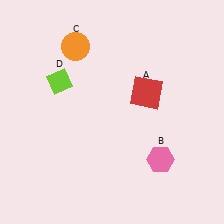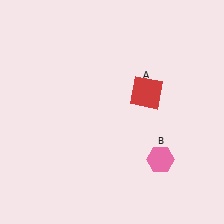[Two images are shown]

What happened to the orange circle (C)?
The orange circle (C) was removed in Image 2. It was in the top-left area of Image 1.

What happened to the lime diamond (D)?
The lime diamond (D) was removed in Image 2. It was in the top-left area of Image 1.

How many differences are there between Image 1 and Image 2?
There are 2 differences between the two images.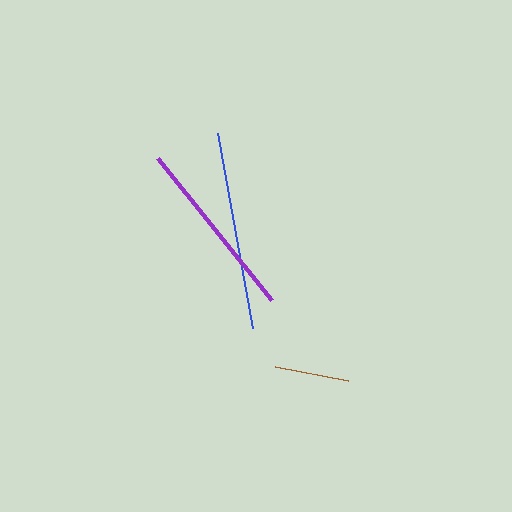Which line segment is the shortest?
The brown line is the shortest at approximately 74 pixels.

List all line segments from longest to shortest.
From longest to shortest: blue, purple, brown.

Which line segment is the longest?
The blue line is the longest at approximately 198 pixels.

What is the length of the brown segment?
The brown segment is approximately 74 pixels long.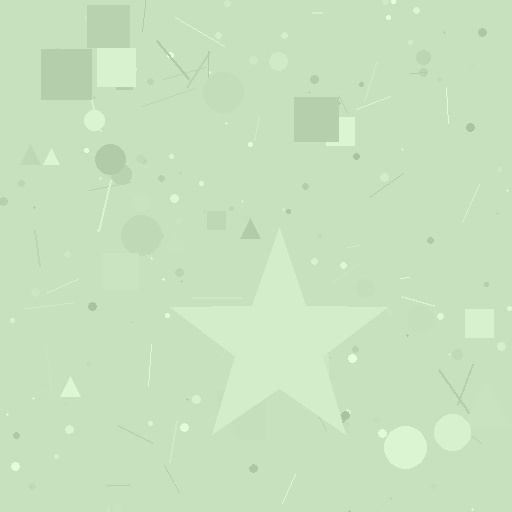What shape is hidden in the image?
A star is hidden in the image.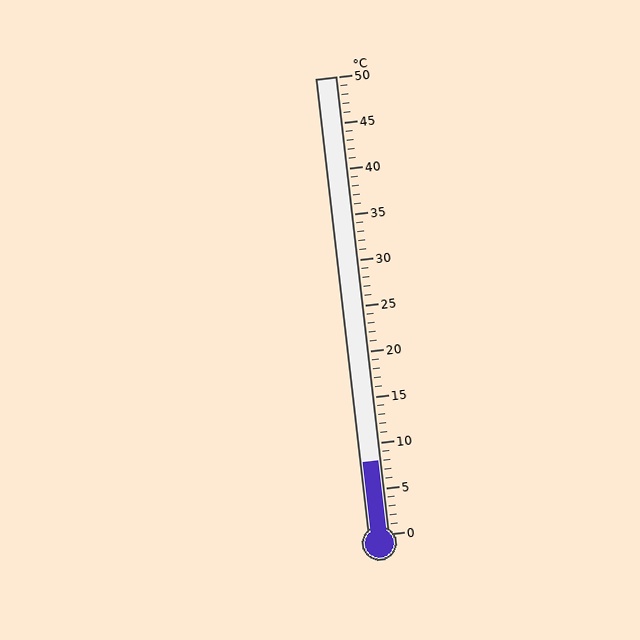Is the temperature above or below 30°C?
The temperature is below 30°C.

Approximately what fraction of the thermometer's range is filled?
The thermometer is filled to approximately 15% of its range.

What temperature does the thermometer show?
The thermometer shows approximately 8°C.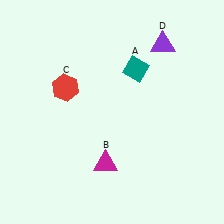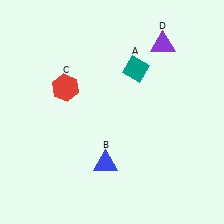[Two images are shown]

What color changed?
The triangle (B) changed from magenta in Image 1 to blue in Image 2.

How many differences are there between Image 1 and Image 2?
There is 1 difference between the two images.